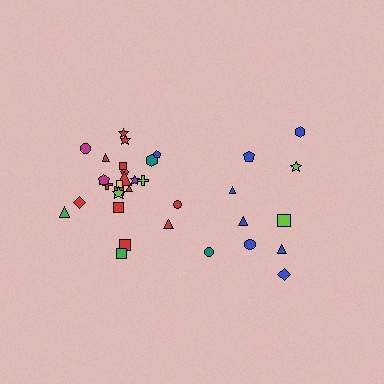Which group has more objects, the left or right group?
The left group.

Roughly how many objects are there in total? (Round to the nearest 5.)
Roughly 35 objects in total.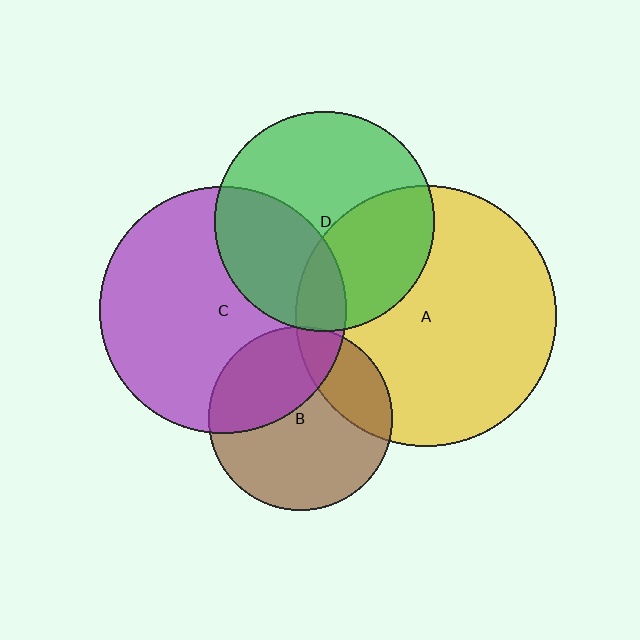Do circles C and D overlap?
Yes.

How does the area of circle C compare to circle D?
Approximately 1.3 times.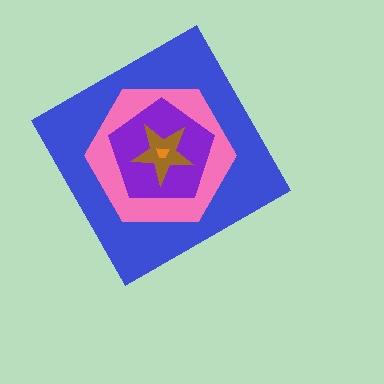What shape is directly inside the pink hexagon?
The purple pentagon.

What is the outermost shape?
The blue diamond.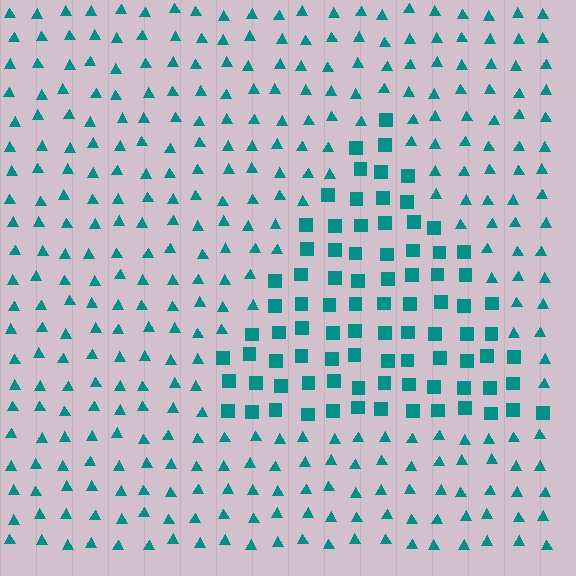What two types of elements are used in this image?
The image uses squares inside the triangle region and triangles outside it.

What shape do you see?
I see a triangle.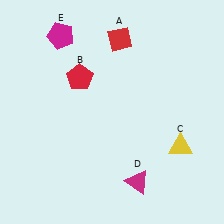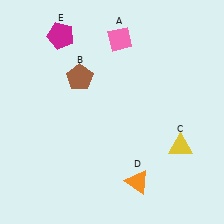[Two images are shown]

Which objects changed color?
A changed from red to pink. B changed from red to brown. D changed from magenta to orange.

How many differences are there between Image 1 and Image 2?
There are 3 differences between the two images.